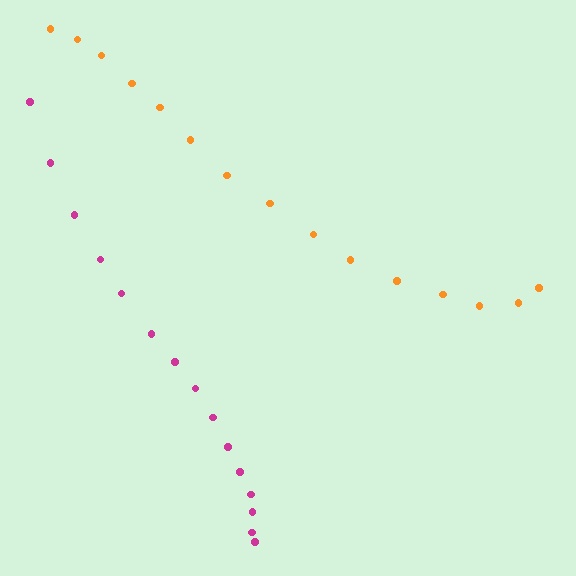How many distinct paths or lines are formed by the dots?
There are 2 distinct paths.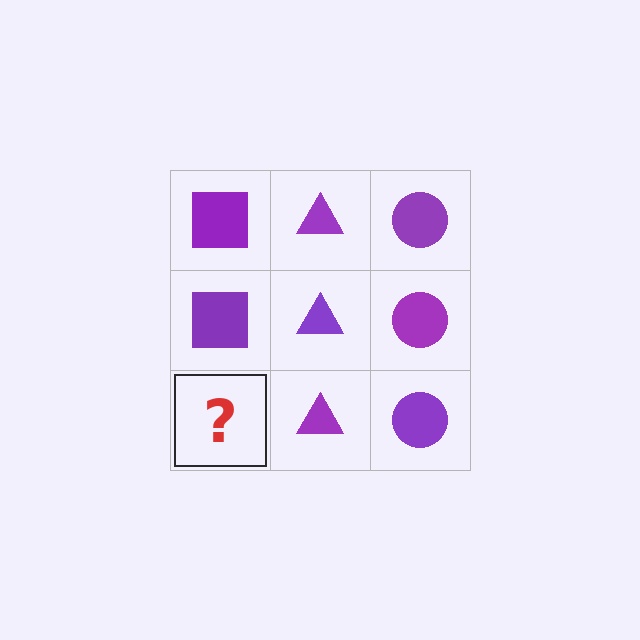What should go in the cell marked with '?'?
The missing cell should contain a purple square.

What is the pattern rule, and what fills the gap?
The rule is that each column has a consistent shape. The gap should be filled with a purple square.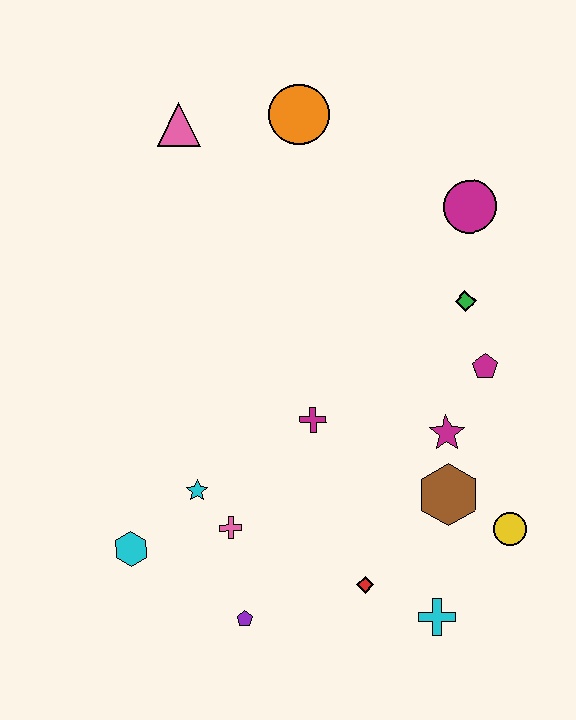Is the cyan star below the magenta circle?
Yes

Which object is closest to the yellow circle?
The brown hexagon is closest to the yellow circle.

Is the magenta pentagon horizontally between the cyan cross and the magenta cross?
No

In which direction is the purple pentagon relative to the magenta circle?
The purple pentagon is below the magenta circle.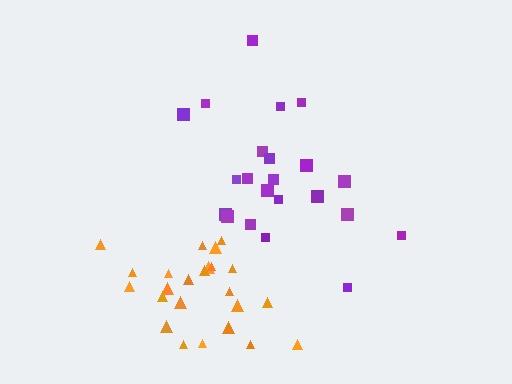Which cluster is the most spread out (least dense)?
Purple.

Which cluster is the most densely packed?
Orange.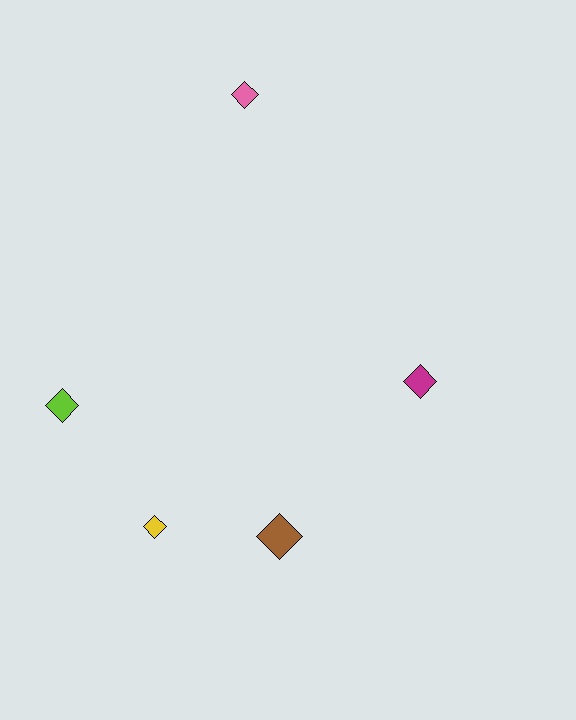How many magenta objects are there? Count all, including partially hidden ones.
There is 1 magenta object.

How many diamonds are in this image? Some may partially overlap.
There are 5 diamonds.